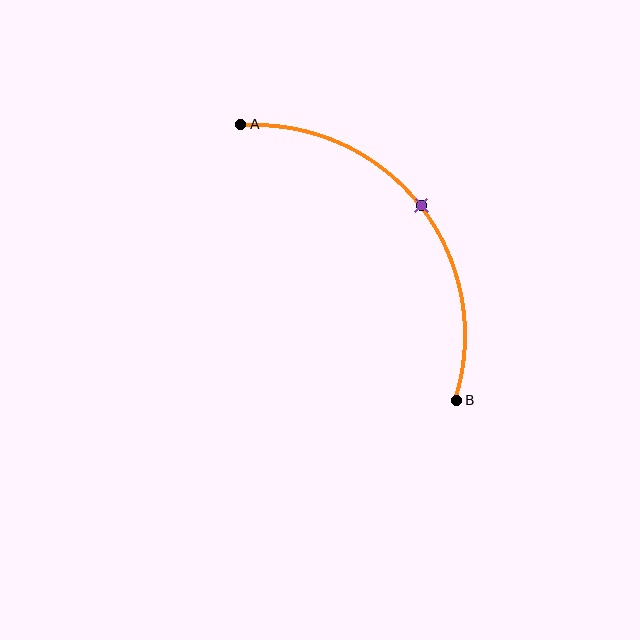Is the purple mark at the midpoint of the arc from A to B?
Yes. The purple mark lies on the arc at equal arc-length from both A and B — it is the arc midpoint.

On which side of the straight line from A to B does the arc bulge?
The arc bulges above and to the right of the straight line connecting A and B.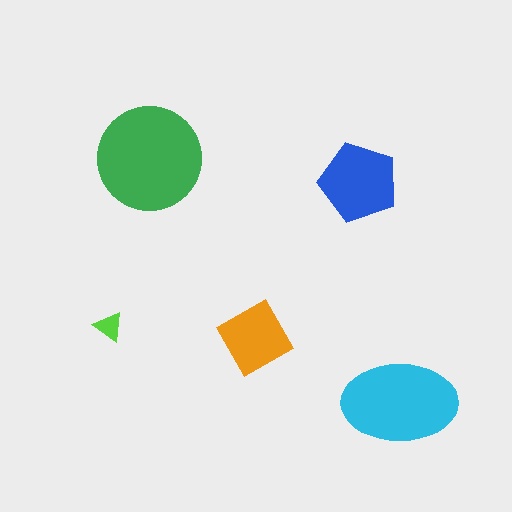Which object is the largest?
The green circle.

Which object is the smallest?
The lime triangle.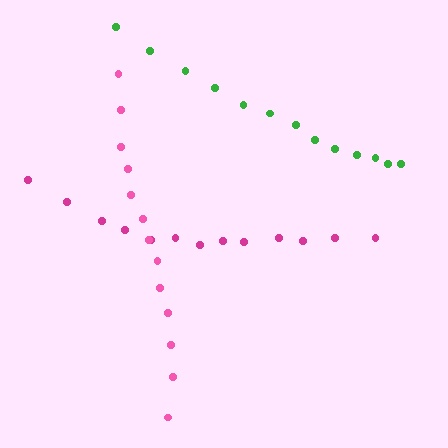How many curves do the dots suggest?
There are 3 distinct paths.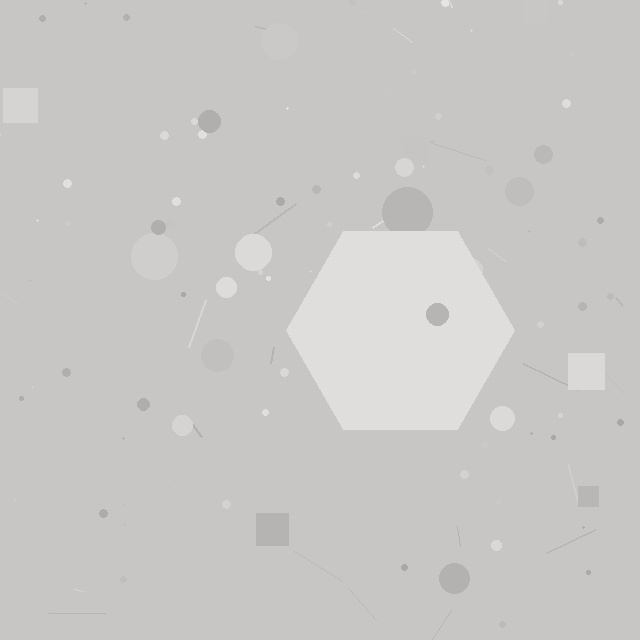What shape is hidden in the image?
A hexagon is hidden in the image.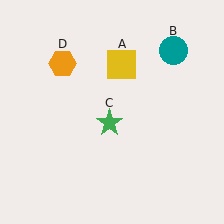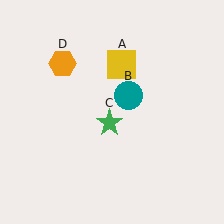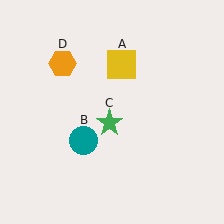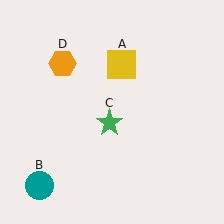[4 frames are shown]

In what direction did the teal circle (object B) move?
The teal circle (object B) moved down and to the left.